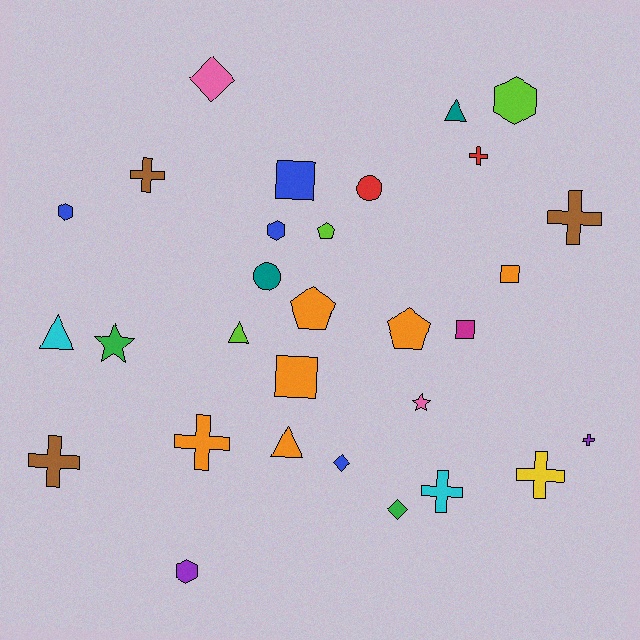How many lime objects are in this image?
There are 3 lime objects.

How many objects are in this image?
There are 30 objects.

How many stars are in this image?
There are 2 stars.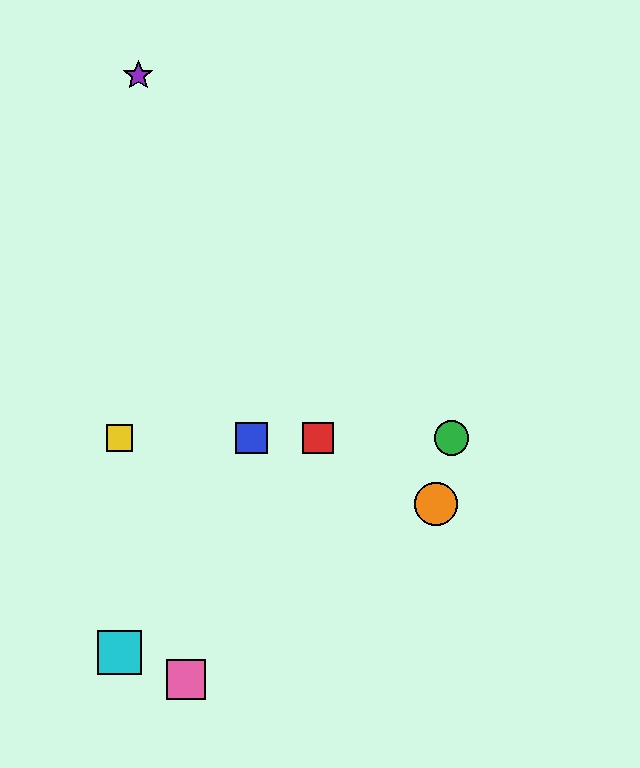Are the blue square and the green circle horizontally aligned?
Yes, both are at y≈438.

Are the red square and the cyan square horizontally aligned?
No, the red square is at y≈438 and the cyan square is at y≈652.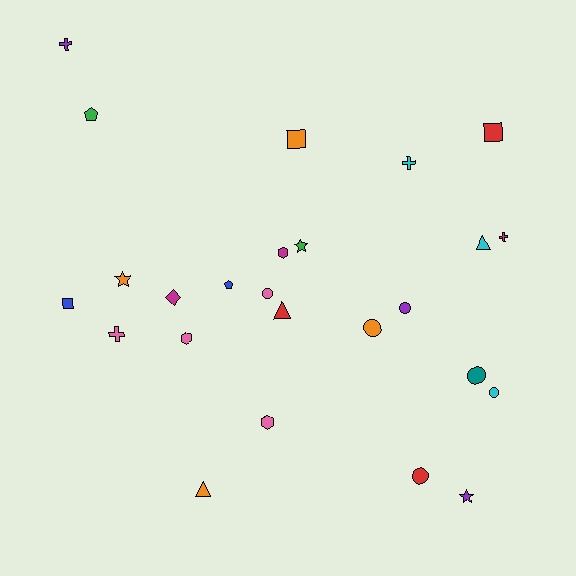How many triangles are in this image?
There are 3 triangles.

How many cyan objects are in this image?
There are 3 cyan objects.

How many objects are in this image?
There are 25 objects.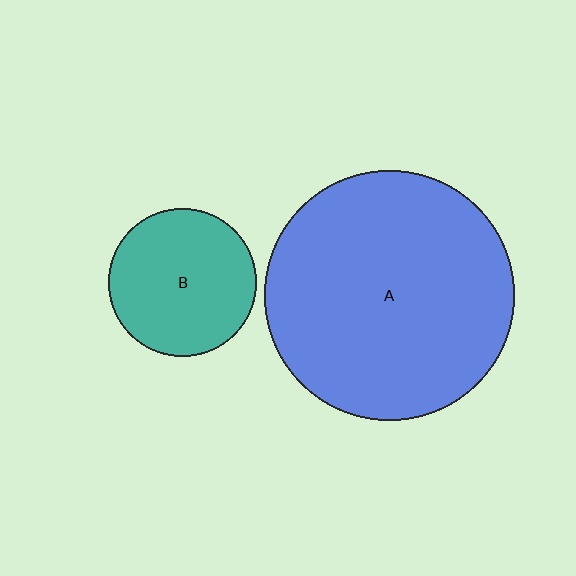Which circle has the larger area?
Circle A (blue).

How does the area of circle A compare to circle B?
Approximately 2.9 times.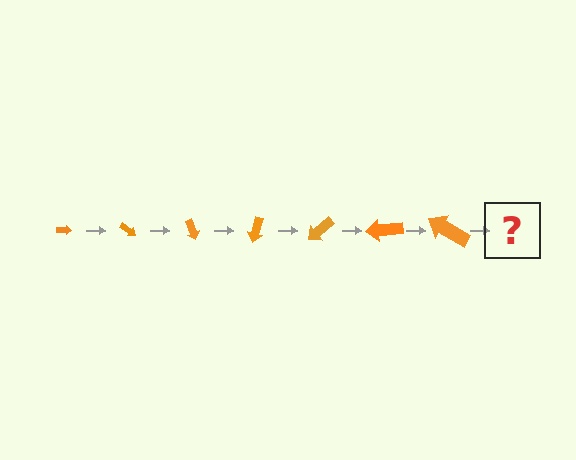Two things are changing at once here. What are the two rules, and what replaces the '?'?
The two rules are that the arrow grows larger each step and it rotates 35 degrees each step. The '?' should be an arrow, larger than the previous one and rotated 245 degrees from the start.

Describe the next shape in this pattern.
It should be an arrow, larger than the previous one and rotated 245 degrees from the start.